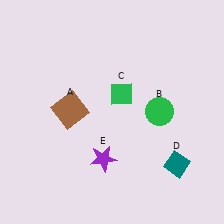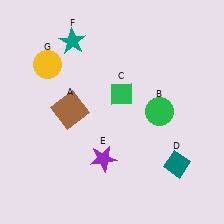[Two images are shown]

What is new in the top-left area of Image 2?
A yellow circle (G) was added in the top-left area of Image 2.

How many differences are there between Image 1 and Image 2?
There are 2 differences between the two images.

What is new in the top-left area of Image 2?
A teal star (F) was added in the top-left area of Image 2.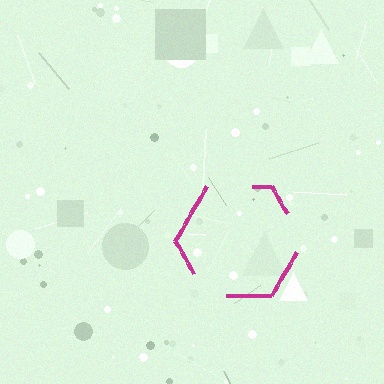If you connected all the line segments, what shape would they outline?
They would outline a hexagon.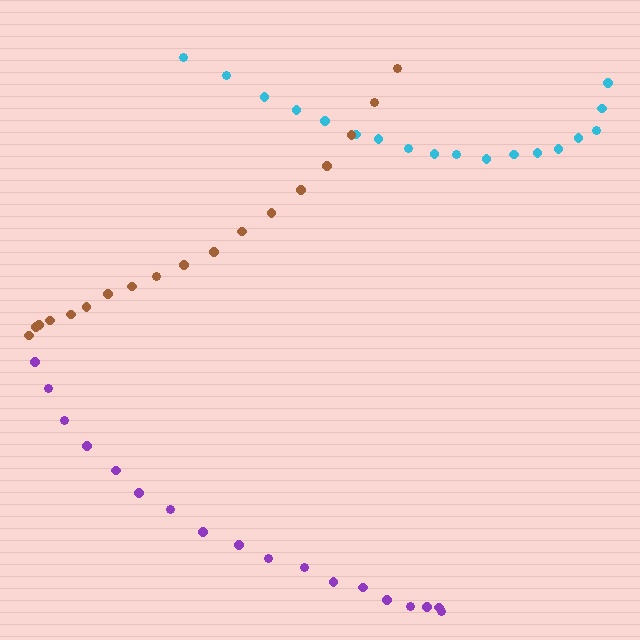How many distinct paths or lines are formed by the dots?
There are 3 distinct paths.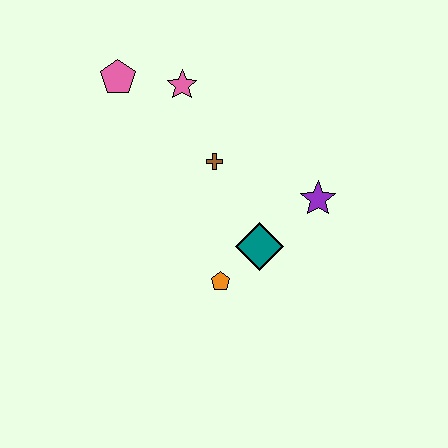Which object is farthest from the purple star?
The pink pentagon is farthest from the purple star.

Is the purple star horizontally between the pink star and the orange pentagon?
No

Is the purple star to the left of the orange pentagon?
No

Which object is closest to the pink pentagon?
The pink star is closest to the pink pentagon.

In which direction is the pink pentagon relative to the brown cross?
The pink pentagon is to the left of the brown cross.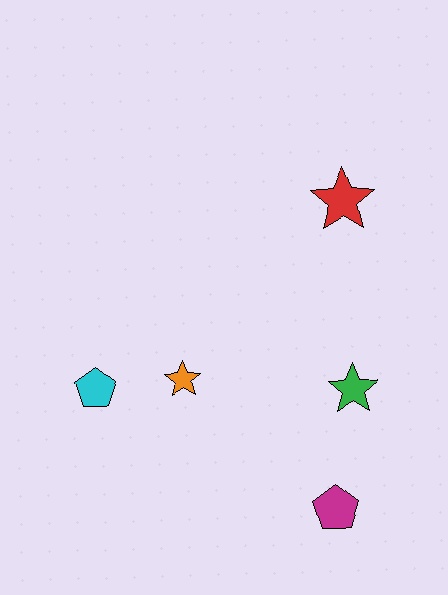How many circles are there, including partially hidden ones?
There are no circles.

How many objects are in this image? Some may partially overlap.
There are 5 objects.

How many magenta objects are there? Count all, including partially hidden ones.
There is 1 magenta object.